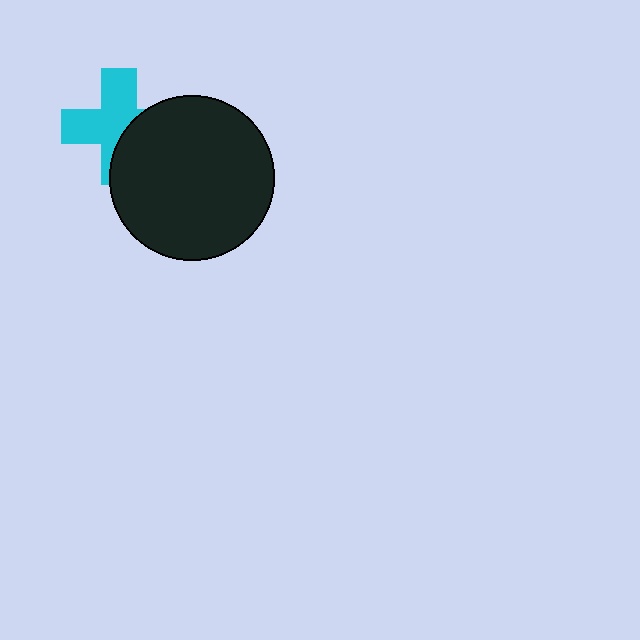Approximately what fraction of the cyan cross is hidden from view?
Roughly 40% of the cyan cross is hidden behind the black circle.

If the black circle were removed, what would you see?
You would see the complete cyan cross.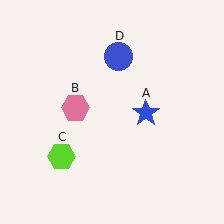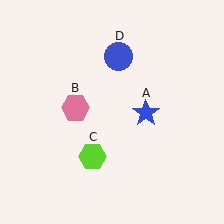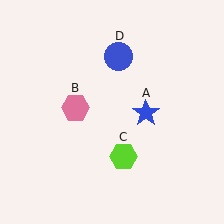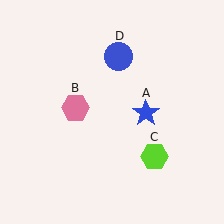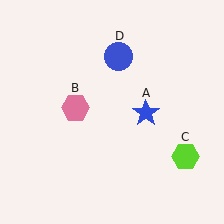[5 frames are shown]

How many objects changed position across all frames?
1 object changed position: lime hexagon (object C).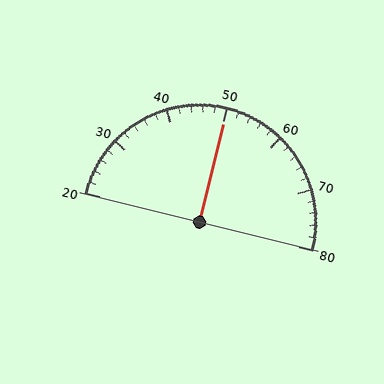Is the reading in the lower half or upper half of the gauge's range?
The reading is in the upper half of the range (20 to 80).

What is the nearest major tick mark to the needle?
The nearest major tick mark is 50.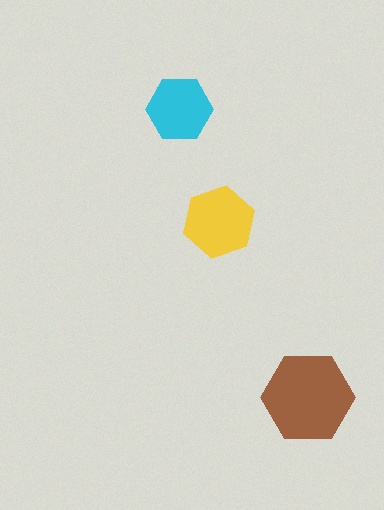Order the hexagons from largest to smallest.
the brown one, the yellow one, the cyan one.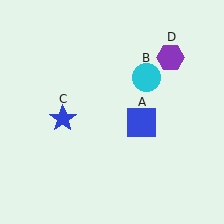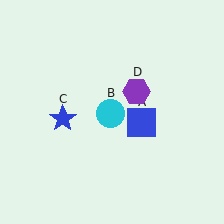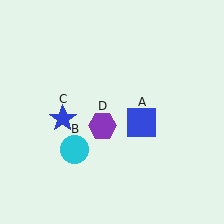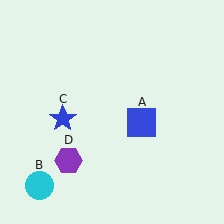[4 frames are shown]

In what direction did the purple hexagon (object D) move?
The purple hexagon (object D) moved down and to the left.